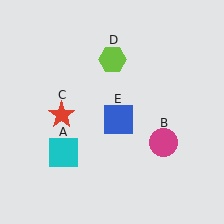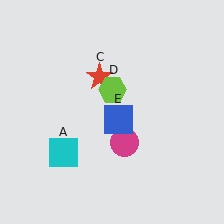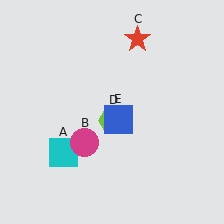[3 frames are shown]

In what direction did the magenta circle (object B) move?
The magenta circle (object B) moved left.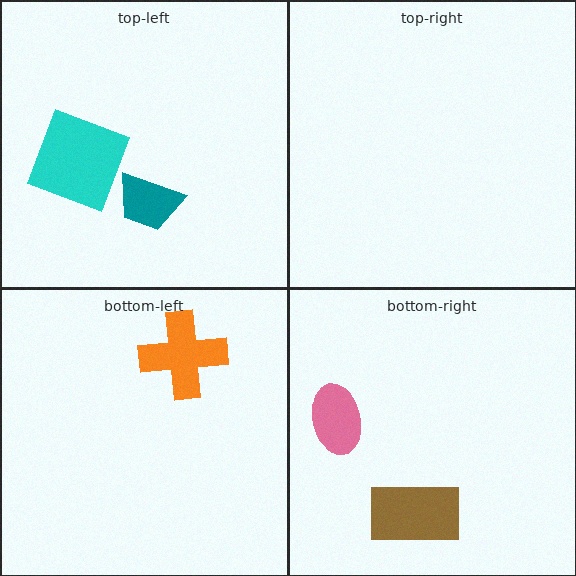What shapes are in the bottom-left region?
The orange cross.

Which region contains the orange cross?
The bottom-left region.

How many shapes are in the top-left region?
2.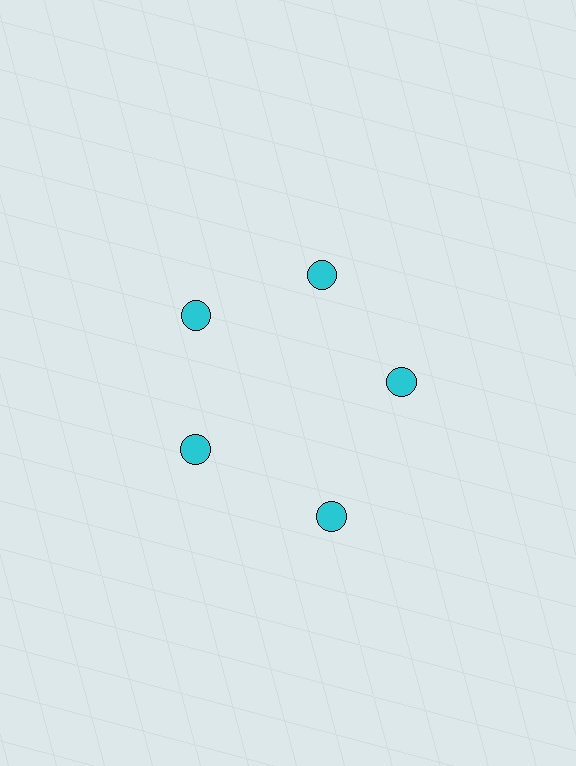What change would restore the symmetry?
The symmetry would be restored by moving it inward, back onto the ring so that all 5 circles sit at equal angles and equal distance from the center.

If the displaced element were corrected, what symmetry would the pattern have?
It would have 5-fold rotational symmetry — the pattern would map onto itself every 72 degrees.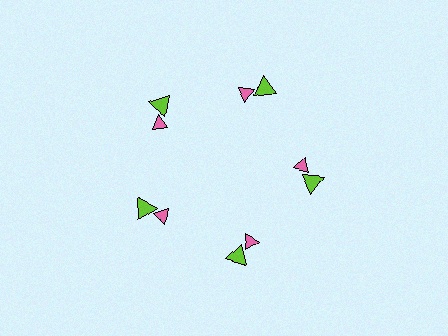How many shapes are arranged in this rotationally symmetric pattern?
There are 10 shapes, arranged in 5 groups of 2.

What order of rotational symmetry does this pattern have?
This pattern has 5-fold rotational symmetry.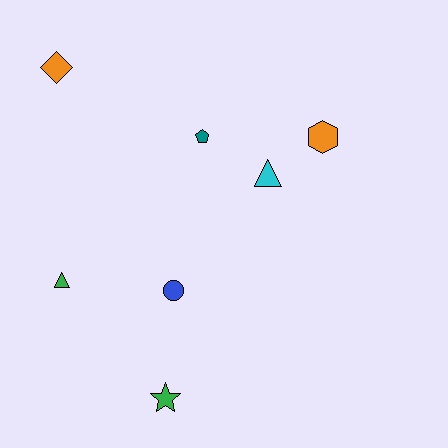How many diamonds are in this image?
There is 1 diamond.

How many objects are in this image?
There are 7 objects.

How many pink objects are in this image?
There are no pink objects.